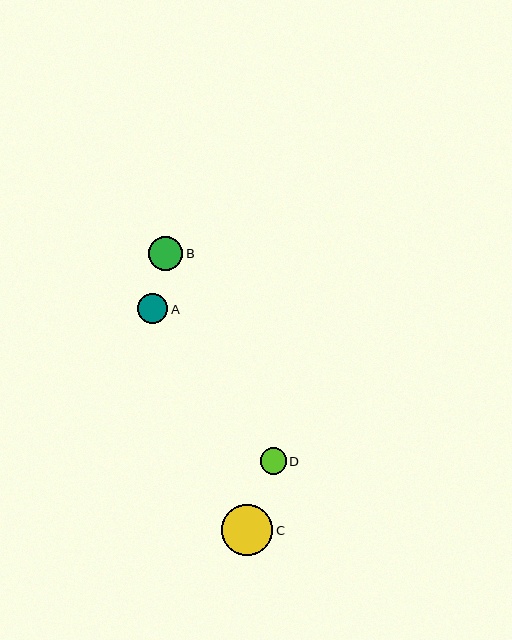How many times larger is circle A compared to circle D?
Circle A is approximately 1.2 times the size of circle D.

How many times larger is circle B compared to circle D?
Circle B is approximately 1.3 times the size of circle D.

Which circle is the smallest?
Circle D is the smallest with a size of approximately 26 pixels.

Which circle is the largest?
Circle C is the largest with a size of approximately 51 pixels.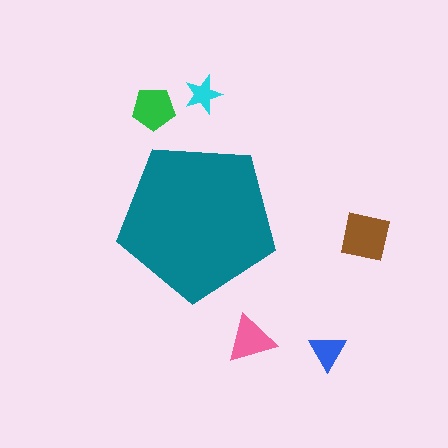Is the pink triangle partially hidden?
No, the pink triangle is fully visible.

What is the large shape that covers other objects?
A teal pentagon.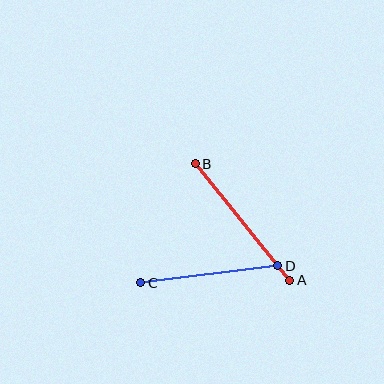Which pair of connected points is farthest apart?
Points A and B are farthest apart.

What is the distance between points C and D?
The distance is approximately 138 pixels.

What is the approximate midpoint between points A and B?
The midpoint is at approximately (243, 222) pixels.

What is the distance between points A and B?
The distance is approximately 150 pixels.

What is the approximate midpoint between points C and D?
The midpoint is at approximately (209, 274) pixels.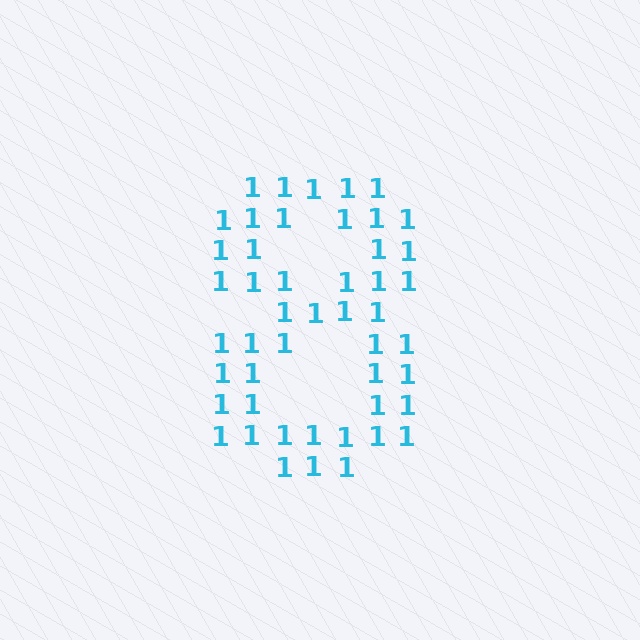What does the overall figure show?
The overall figure shows the digit 8.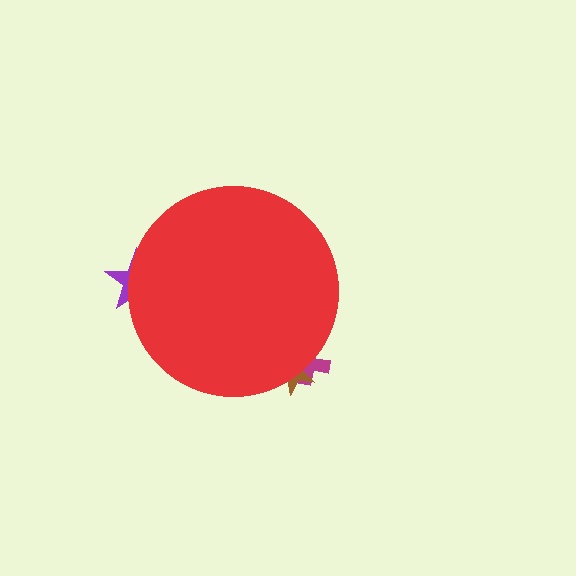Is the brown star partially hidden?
Yes, the brown star is partially hidden behind the red circle.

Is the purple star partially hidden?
Yes, the purple star is partially hidden behind the red circle.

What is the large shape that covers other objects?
A red circle.